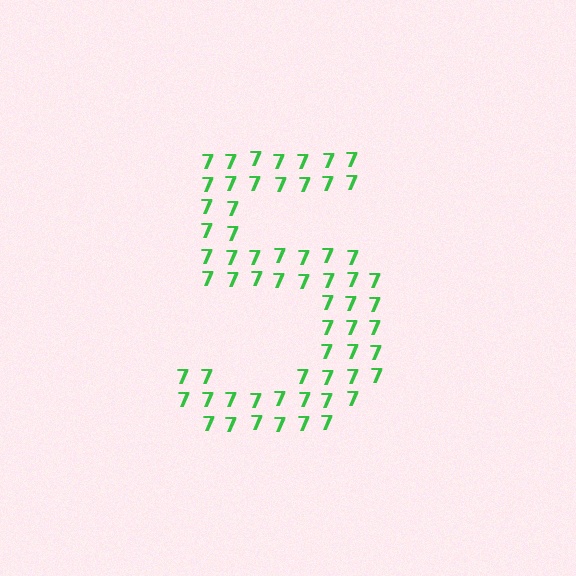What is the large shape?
The large shape is the digit 5.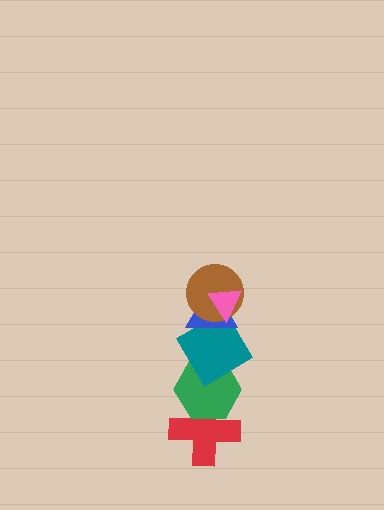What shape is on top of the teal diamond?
The blue triangle is on top of the teal diamond.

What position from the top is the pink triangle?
The pink triangle is 1st from the top.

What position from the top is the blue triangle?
The blue triangle is 3rd from the top.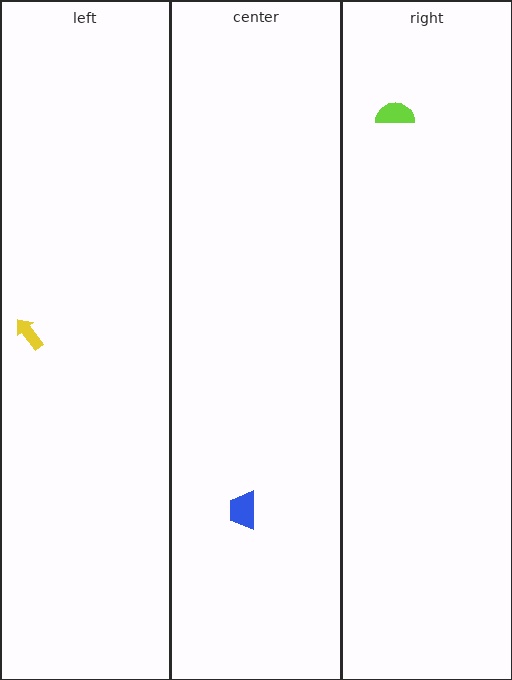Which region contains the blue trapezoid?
The center region.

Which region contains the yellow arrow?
The left region.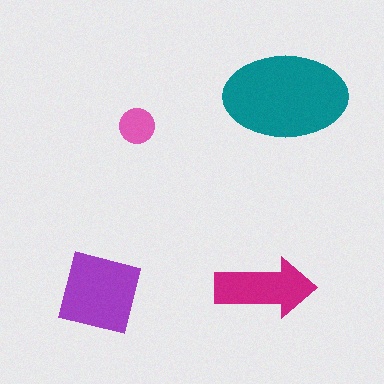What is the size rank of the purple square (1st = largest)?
2nd.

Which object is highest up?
The teal ellipse is topmost.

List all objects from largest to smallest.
The teal ellipse, the purple square, the magenta arrow, the pink circle.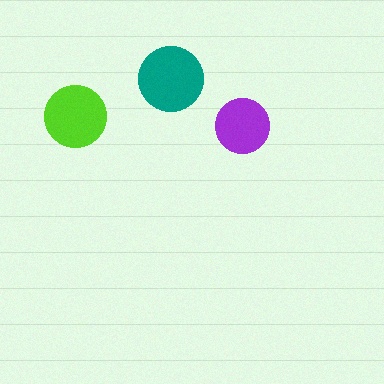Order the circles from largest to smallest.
the teal one, the lime one, the purple one.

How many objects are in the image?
There are 3 objects in the image.